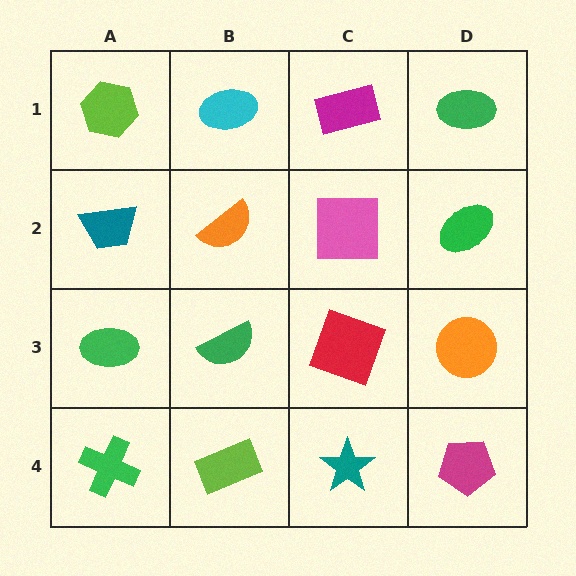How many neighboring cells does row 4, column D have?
2.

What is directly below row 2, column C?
A red square.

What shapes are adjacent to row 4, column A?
A green ellipse (row 3, column A), a lime rectangle (row 4, column B).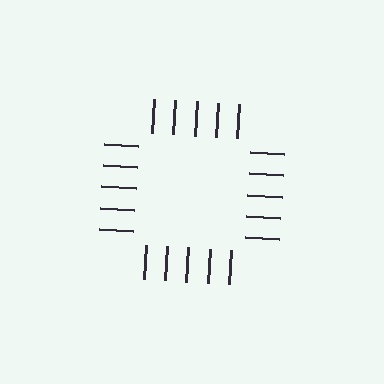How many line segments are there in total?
20 — 5 along each of the 4 edges.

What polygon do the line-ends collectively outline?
An illusory square — the line segments terminate on its edges but no continuous stroke is drawn.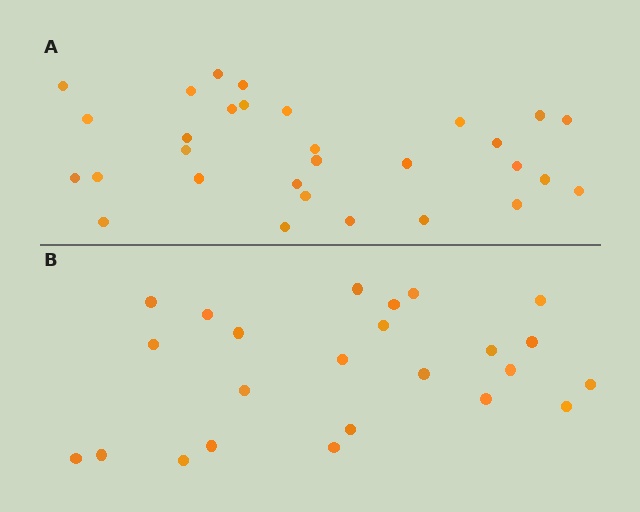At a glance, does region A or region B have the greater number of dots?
Region A (the top region) has more dots.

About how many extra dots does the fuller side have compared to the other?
Region A has about 6 more dots than region B.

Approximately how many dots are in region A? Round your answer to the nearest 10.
About 30 dots.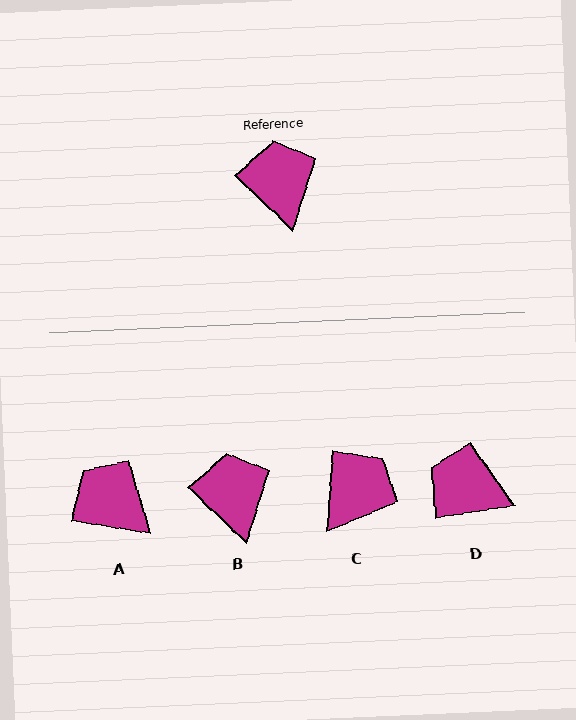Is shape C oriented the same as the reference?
No, it is off by about 50 degrees.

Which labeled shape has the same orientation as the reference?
B.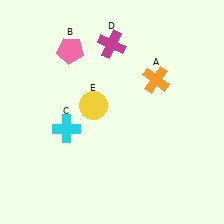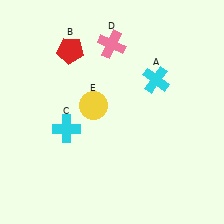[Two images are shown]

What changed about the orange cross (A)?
In Image 1, A is orange. In Image 2, it changed to cyan.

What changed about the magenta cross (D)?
In Image 1, D is magenta. In Image 2, it changed to pink.